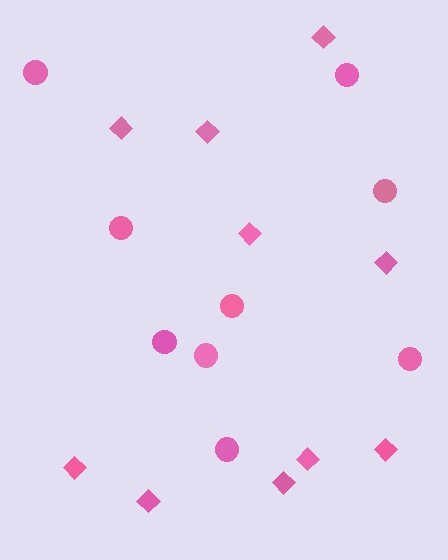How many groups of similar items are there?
There are 2 groups: one group of circles (9) and one group of diamonds (10).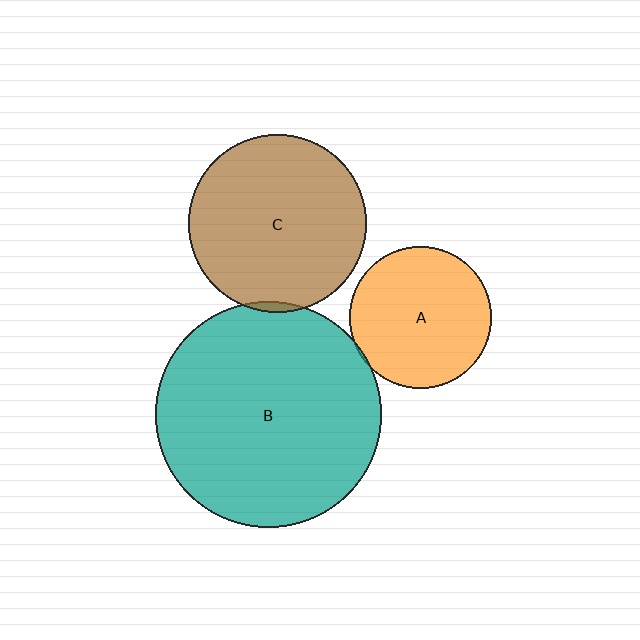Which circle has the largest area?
Circle B (teal).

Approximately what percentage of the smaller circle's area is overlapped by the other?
Approximately 5%.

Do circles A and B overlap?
Yes.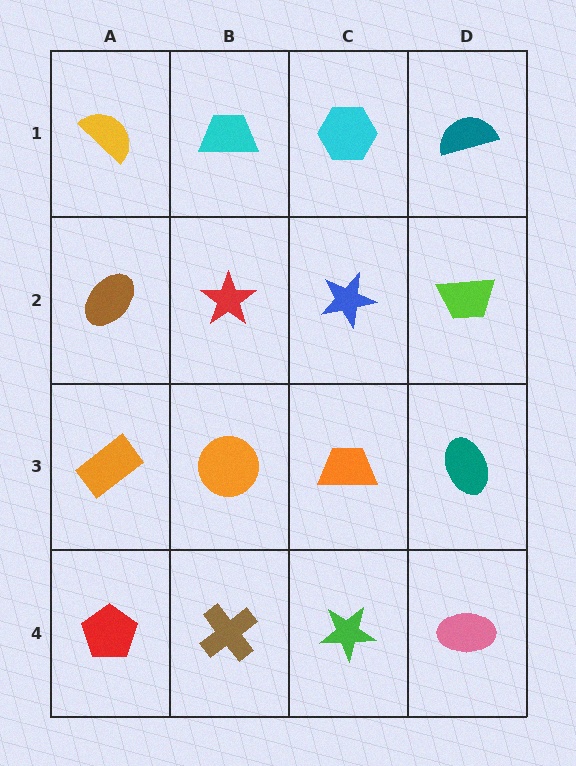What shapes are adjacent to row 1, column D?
A lime trapezoid (row 2, column D), a cyan hexagon (row 1, column C).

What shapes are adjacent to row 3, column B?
A red star (row 2, column B), a brown cross (row 4, column B), an orange rectangle (row 3, column A), an orange trapezoid (row 3, column C).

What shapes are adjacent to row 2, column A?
A yellow semicircle (row 1, column A), an orange rectangle (row 3, column A), a red star (row 2, column B).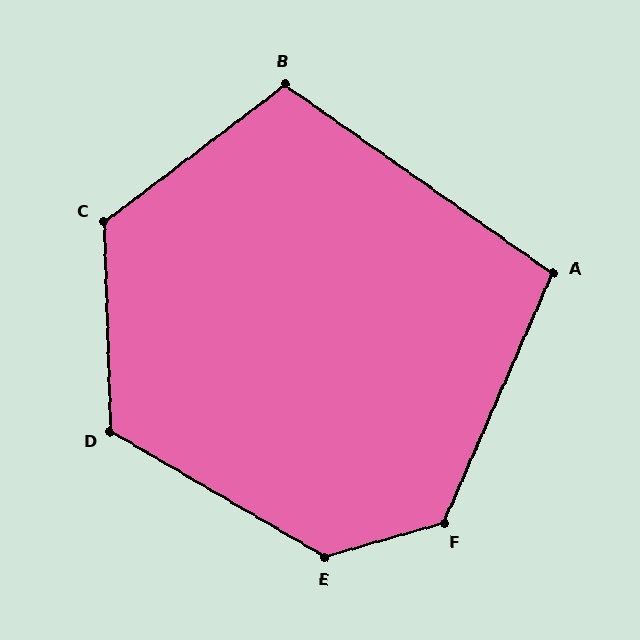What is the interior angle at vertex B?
Approximately 108 degrees (obtuse).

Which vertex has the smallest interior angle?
A, at approximately 101 degrees.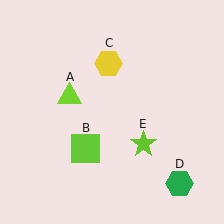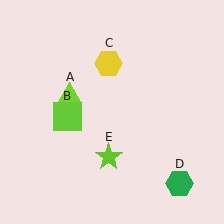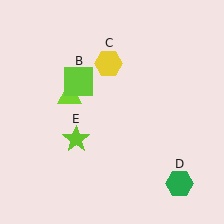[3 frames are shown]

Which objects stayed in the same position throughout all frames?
Lime triangle (object A) and yellow hexagon (object C) and green hexagon (object D) remained stationary.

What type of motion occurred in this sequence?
The lime square (object B), lime star (object E) rotated clockwise around the center of the scene.